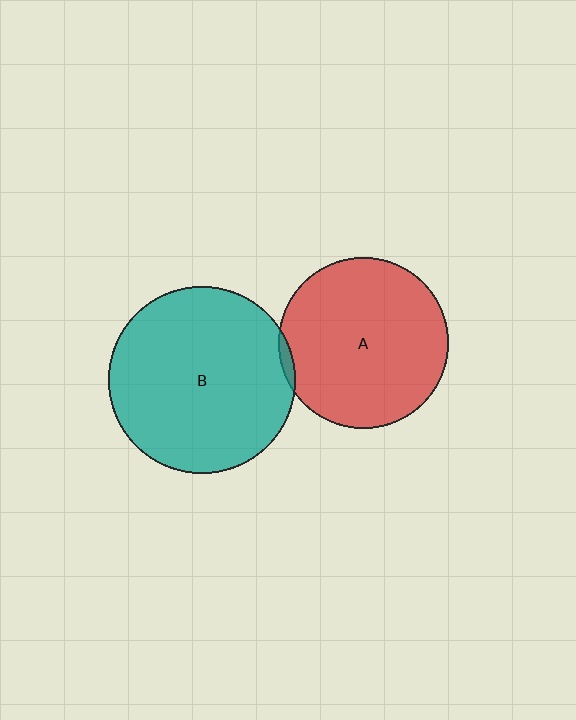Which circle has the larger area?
Circle B (teal).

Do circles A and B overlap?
Yes.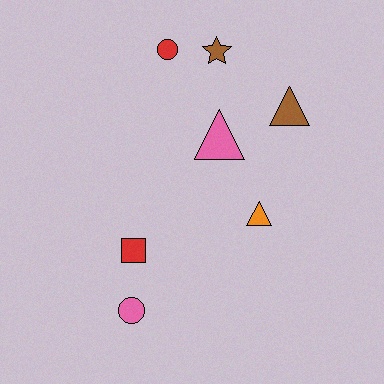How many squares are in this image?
There is 1 square.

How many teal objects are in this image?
There are no teal objects.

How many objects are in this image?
There are 7 objects.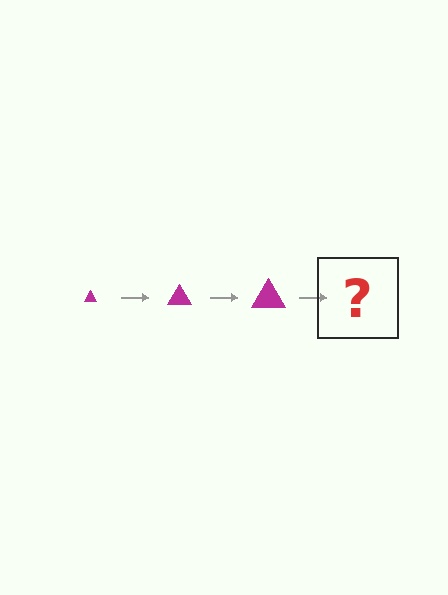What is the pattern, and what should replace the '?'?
The pattern is that the triangle gets progressively larger each step. The '?' should be a magenta triangle, larger than the previous one.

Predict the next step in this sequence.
The next step is a magenta triangle, larger than the previous one.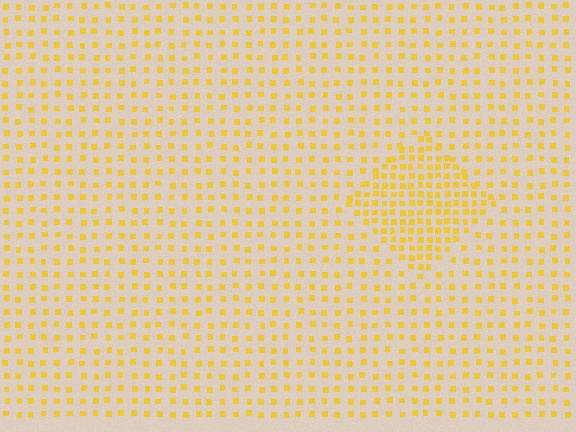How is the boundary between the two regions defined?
The boundary is defined by a change in element density (approximately 2.0x ratio). All elements are the same color, size, and shape.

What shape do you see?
I see a diamond.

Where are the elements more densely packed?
The elements are more densely packed inside the diamond boundary.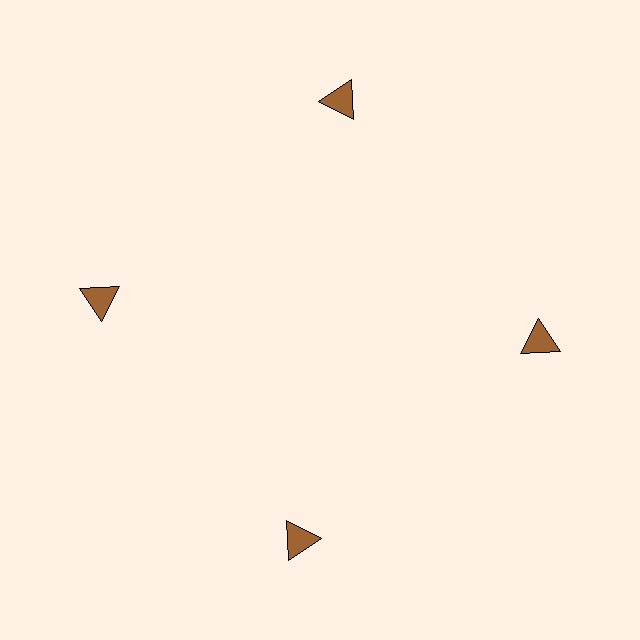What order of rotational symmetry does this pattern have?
This pattern has 4-fold rotational symmetry.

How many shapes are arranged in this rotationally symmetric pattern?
There are 4 shapes, arranged in 4 groups of 1.